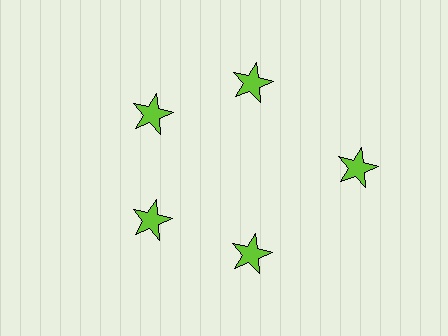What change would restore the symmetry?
The symmetry would be restored by moving it inward, back onto the ring so that all 5 stars sit at equal angles and equal distance from the center.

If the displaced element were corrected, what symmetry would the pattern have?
It would have 5-fold rotational symmetry — the pattern would map onto itself every 72 degrees.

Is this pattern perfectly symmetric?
No. The 5 lime stars are arranged in a ring, but one element near the 3 o'clock position is pushed outward from the center, breaking the 5-fold rotational symmetry.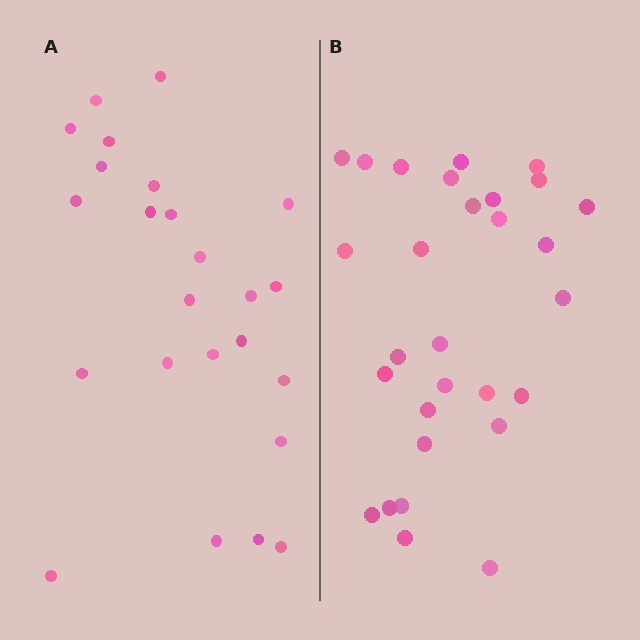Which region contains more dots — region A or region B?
Region B (the right region) has more dots.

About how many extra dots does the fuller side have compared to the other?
Region B has about 5 more dots than region A.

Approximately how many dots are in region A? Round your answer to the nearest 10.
About 20 dots. (The exact count is 24, which rounds to 20.)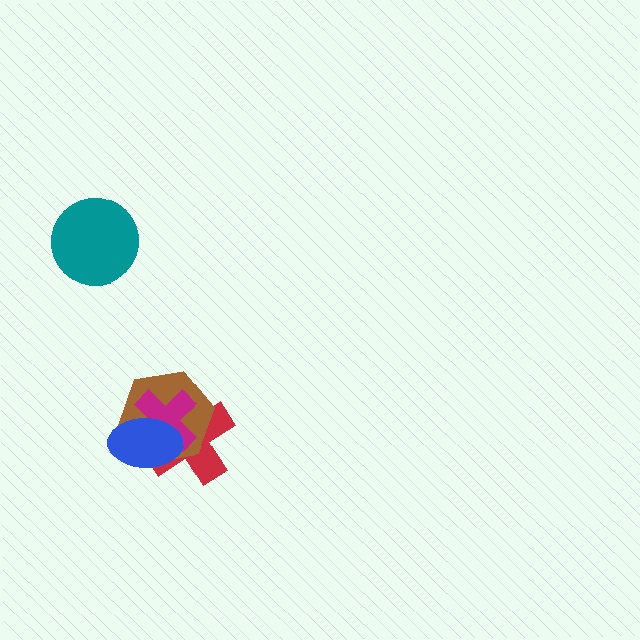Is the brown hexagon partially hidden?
Yes, it is partially covered by another shape.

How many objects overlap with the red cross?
3 objects overlap with the red cross.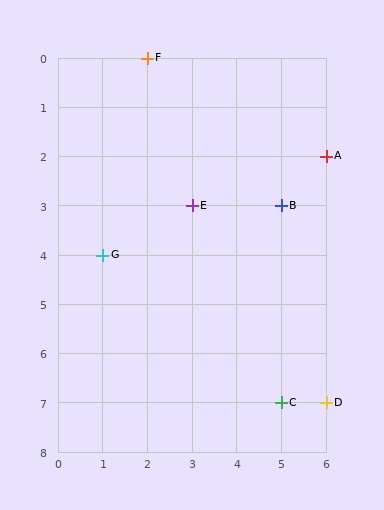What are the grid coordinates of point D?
Point D is at grid coordinates (6, 7).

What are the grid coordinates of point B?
Point B is at grid coordinates (5, 3).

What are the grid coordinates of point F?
Point F is at grid coordinates (2, 0).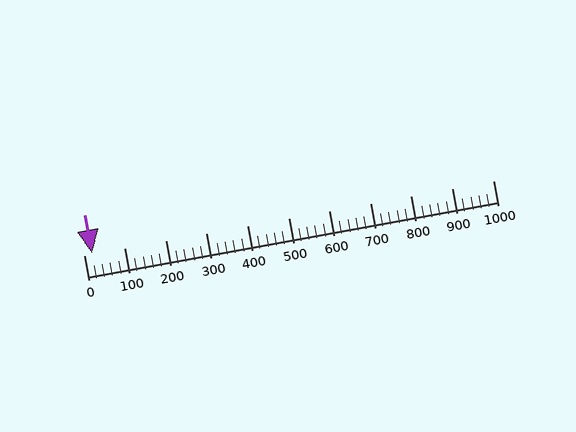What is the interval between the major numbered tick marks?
The major tick marks are spaced 100 units apart.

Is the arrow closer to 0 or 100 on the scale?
The arrow is closer to 0.